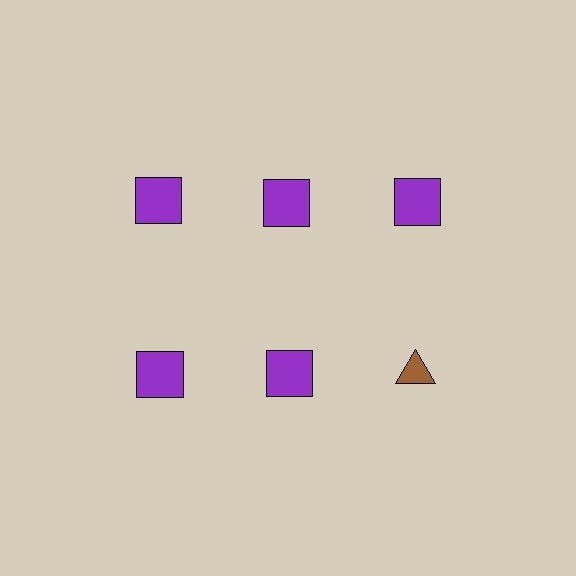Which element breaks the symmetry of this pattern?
The brown triangle in the second row, center column breaks the symmetry. All other shapes are purple squares.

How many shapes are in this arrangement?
There are 6 shapes arranged in a grid pattern.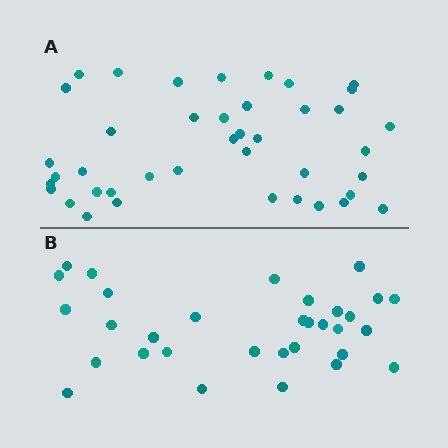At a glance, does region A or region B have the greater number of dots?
Region A (the top region) has more dots.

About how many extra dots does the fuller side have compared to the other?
Region A has roughly 8 or so more dots than region B.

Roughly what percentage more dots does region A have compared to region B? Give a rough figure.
About 30% more.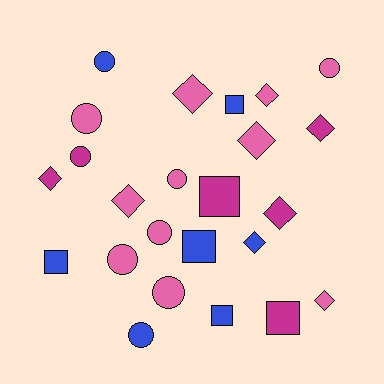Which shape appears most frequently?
Diamond, with 9 objects.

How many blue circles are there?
There are 2 blue circles.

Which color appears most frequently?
Pink, with 11 objects.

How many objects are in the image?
There are 24 objects.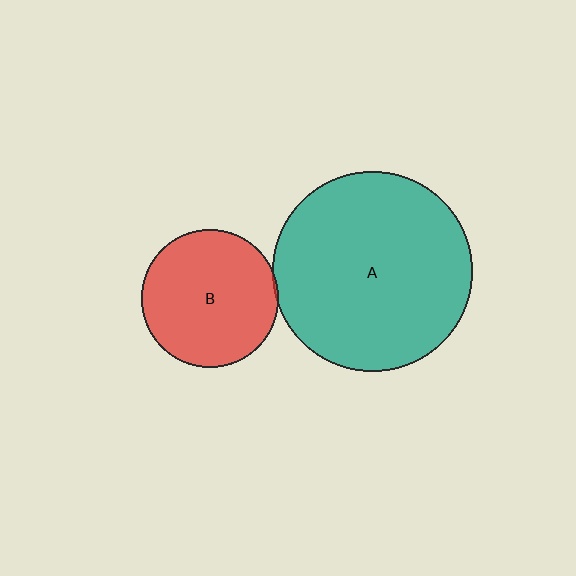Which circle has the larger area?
Circle A (teal).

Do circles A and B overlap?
Yes.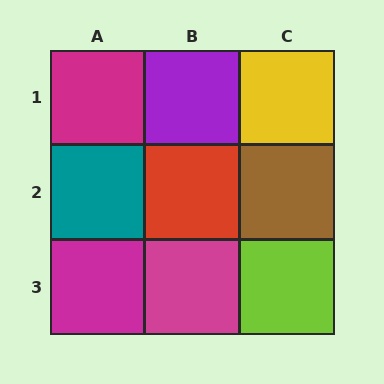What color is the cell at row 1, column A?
Magenta.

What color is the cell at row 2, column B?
Red.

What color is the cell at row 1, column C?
Yellow.